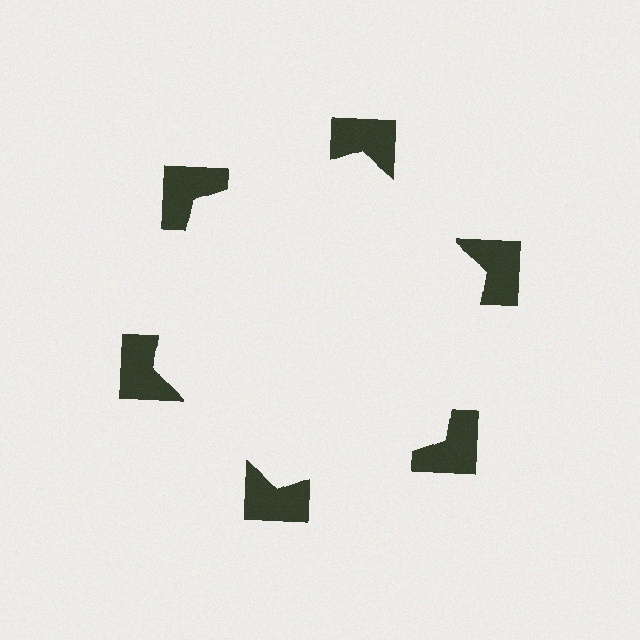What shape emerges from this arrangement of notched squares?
An illusory hexagon — its edges are inferred from the aligned wedge cuts in the notched squares, not physically drawn.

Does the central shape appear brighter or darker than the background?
It typically appears slightly brighter than the background, even though no actual brightness change is drawn.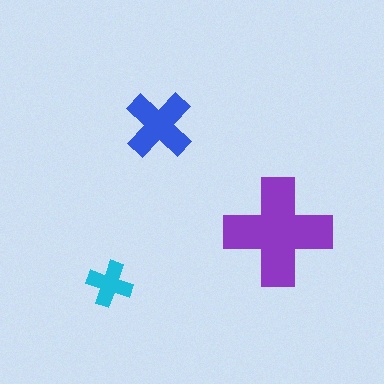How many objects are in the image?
There are 3 objects in the image.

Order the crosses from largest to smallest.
the purple one, the blue one, the cyan one.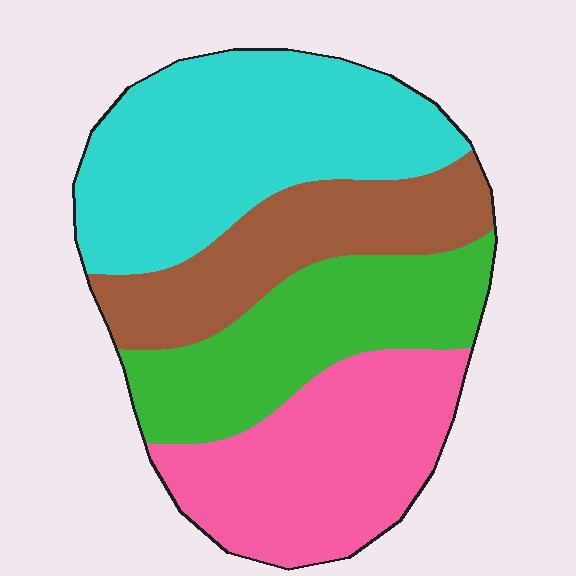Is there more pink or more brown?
Pink.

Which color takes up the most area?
Cyan, at roughly 35%.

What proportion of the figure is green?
Green takes up less than a quarter of the figure.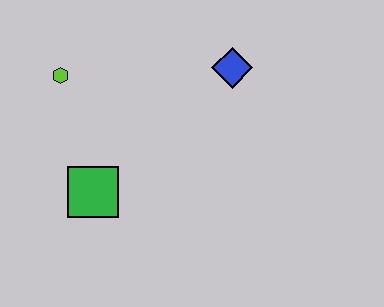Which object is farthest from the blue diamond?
The green square is farthest from the blue diamond.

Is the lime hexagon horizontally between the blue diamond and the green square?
No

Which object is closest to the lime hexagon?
The green square is closest to the lime hexagon.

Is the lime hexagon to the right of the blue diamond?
No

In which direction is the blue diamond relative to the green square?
The blue diamond is to the right of the green square.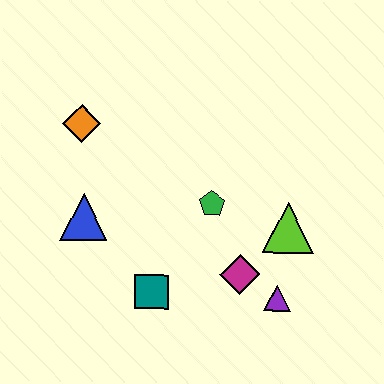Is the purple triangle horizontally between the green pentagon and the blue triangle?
No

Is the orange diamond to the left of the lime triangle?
Yes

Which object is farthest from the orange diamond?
The purple triangle is farthest from the orange diamond.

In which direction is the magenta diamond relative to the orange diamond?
The magenta diamond is to the right of the orange diamond.